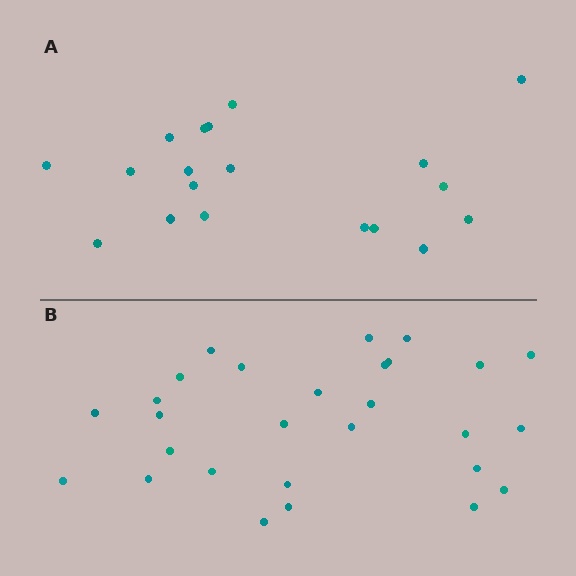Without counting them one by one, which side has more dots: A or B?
Region B (the bottom region) has more dots.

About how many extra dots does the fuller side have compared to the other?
Region B has roughly 8 or so more dots than region A.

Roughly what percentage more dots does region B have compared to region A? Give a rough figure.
About 45% more.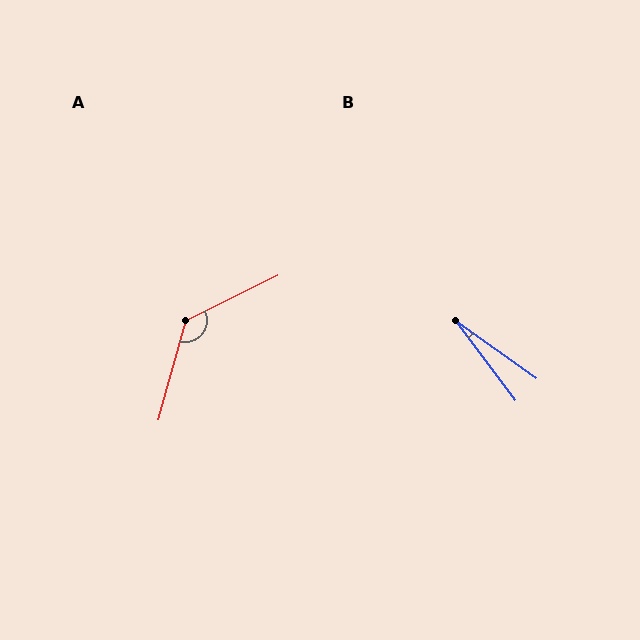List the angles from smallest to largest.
B (17°), A (132°).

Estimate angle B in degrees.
Approximately 17 degrees.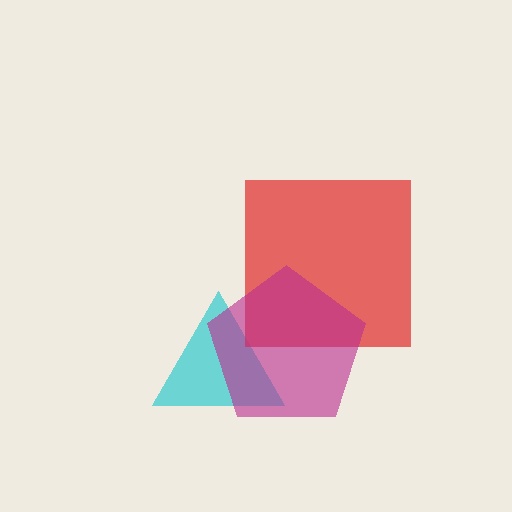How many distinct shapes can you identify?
There are 3 distinct shapes: a cyan triangle, a red square, a magenta pentagon.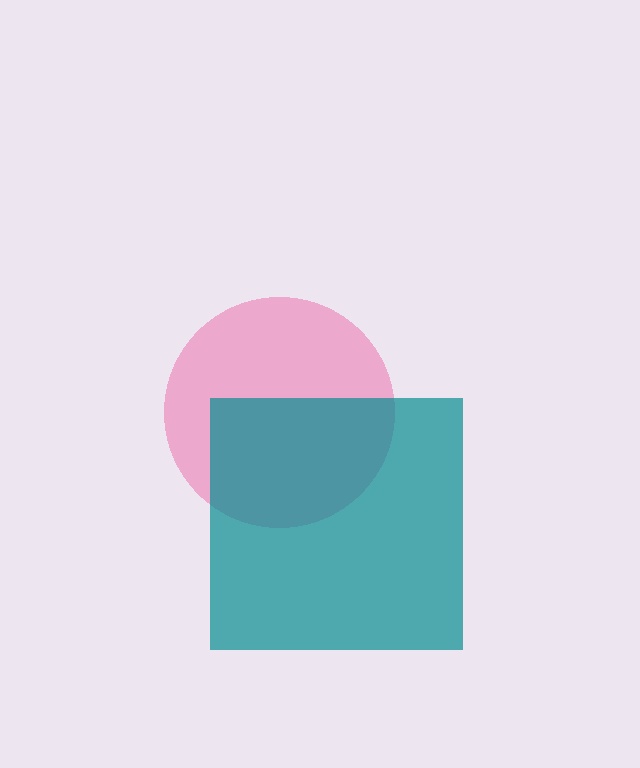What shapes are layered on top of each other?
The layered shapes are: a pink circle, a teal square.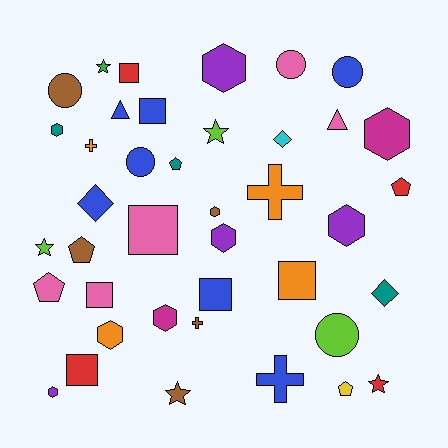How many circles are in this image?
There are 5 circles.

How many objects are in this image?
There are 40 objects.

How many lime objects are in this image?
There are 3 lime objects.